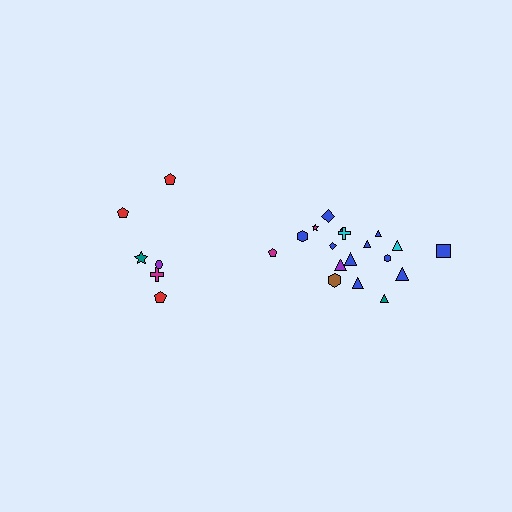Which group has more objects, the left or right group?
The right group.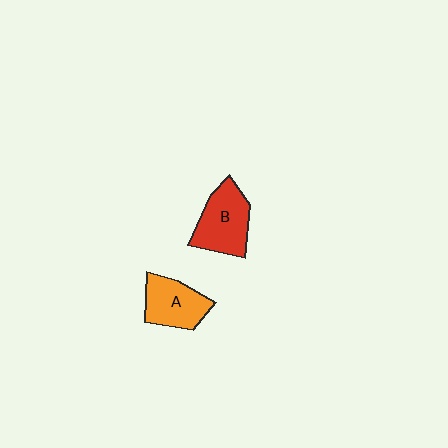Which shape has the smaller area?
Shape A (orange).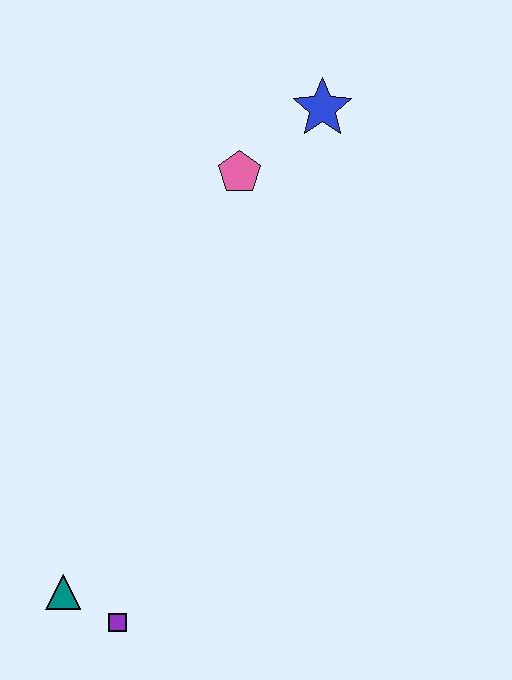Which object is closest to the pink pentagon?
The blue star is closest to the pink pentagon.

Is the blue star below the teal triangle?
No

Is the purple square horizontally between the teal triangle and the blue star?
Yes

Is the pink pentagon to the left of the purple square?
No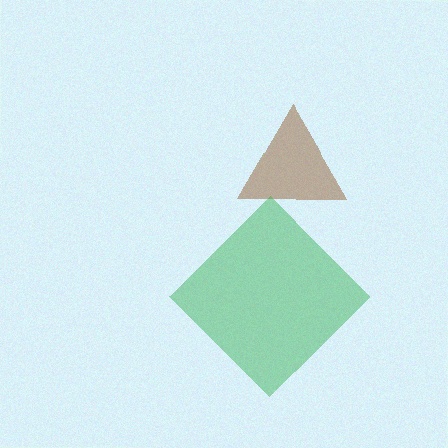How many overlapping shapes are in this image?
There are 2 overlapping shapes in the image.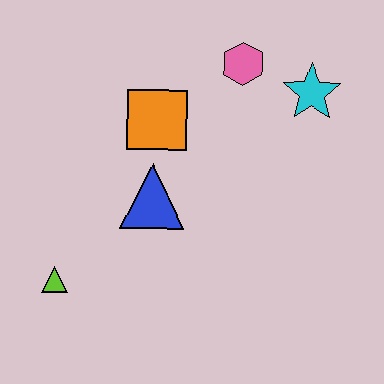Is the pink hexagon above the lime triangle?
Yes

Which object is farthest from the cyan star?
The lime triangle is farthest from the cyan star.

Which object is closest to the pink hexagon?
The cyan star is closest to the pink hexagon.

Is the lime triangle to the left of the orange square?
Yes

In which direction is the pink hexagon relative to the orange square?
The pink hexagon is to the right of the orange square.